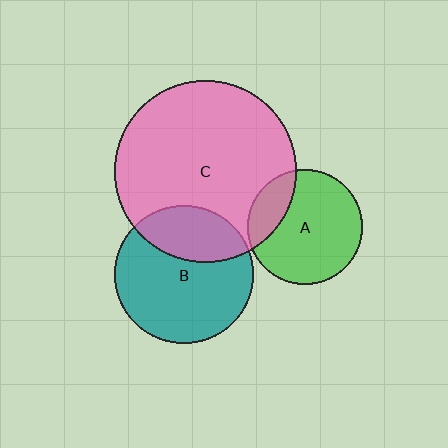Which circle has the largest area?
Circle C (pink).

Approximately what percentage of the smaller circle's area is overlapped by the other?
Approximately 20%.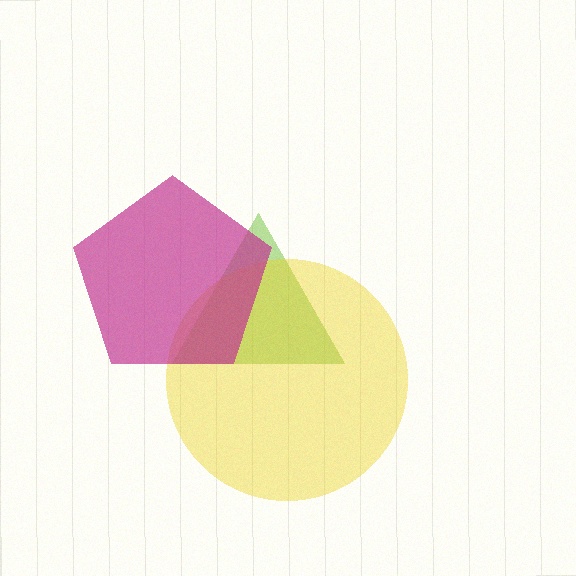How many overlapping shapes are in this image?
There are 3 overlapping shapes in the image.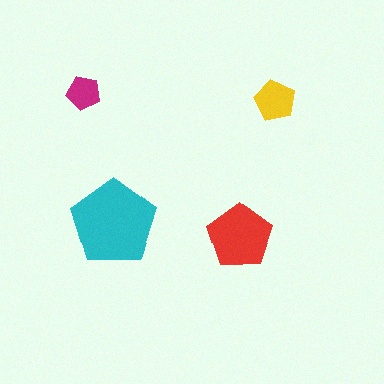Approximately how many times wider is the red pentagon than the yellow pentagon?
About 1.5 times wider.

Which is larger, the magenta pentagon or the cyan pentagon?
The cyan one.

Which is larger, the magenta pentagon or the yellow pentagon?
The yellow one.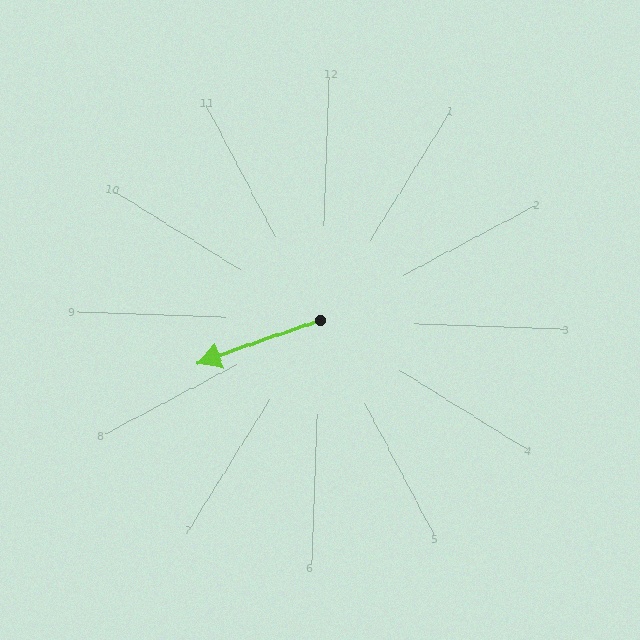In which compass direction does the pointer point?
West.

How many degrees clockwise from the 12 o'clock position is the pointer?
Approximately 248 degrees.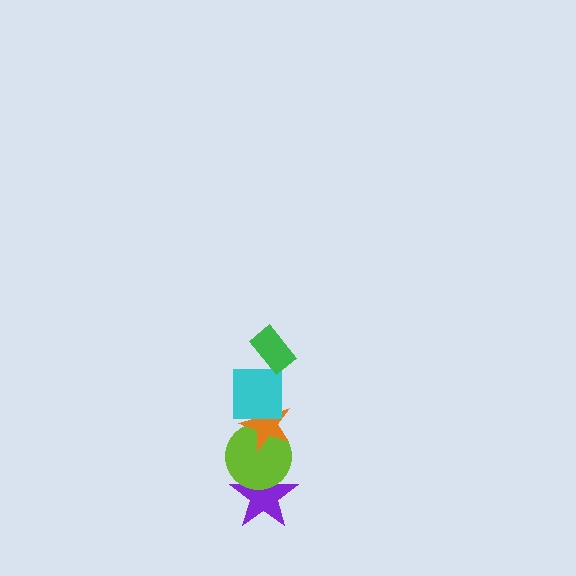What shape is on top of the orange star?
The cyan square is on top of the orange star.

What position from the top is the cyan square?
The cyan square is 2nd from the top.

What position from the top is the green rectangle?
The green rectangle is 1st from the top.